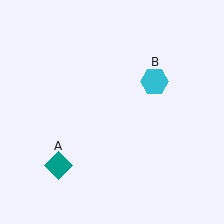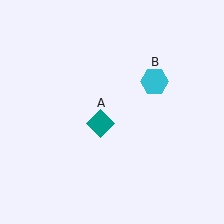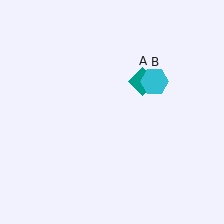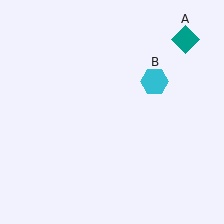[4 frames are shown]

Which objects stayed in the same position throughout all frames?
Cyan hexagon (object B) remained stationary.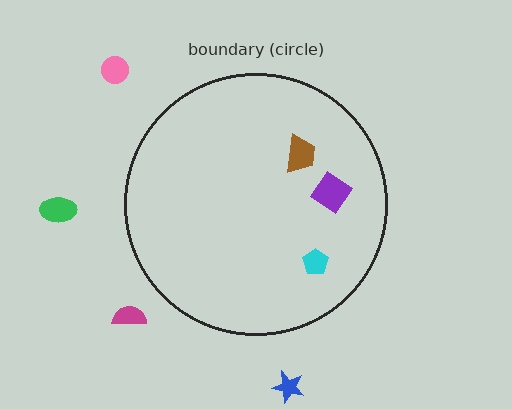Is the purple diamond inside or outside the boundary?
Inside.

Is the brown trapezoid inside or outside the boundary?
Inside.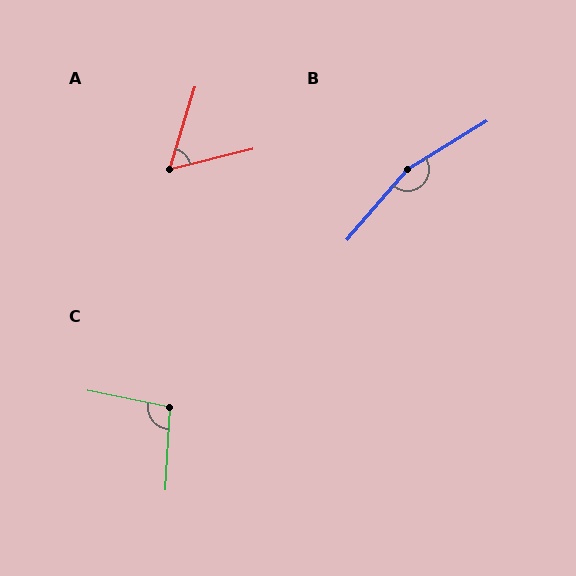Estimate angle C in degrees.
Approximately 99 degrees.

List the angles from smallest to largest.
A (59°), C (99°), B (162°).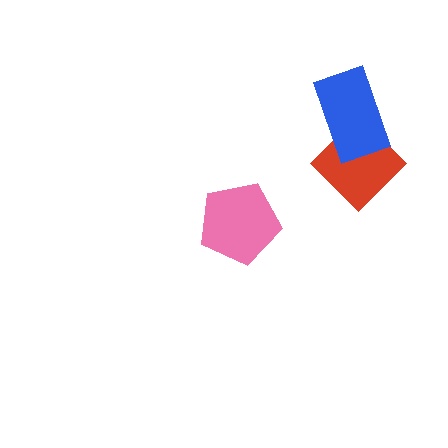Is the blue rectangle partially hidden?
No, no other shape covers it.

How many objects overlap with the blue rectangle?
1 object overlaps with the blue rectangle.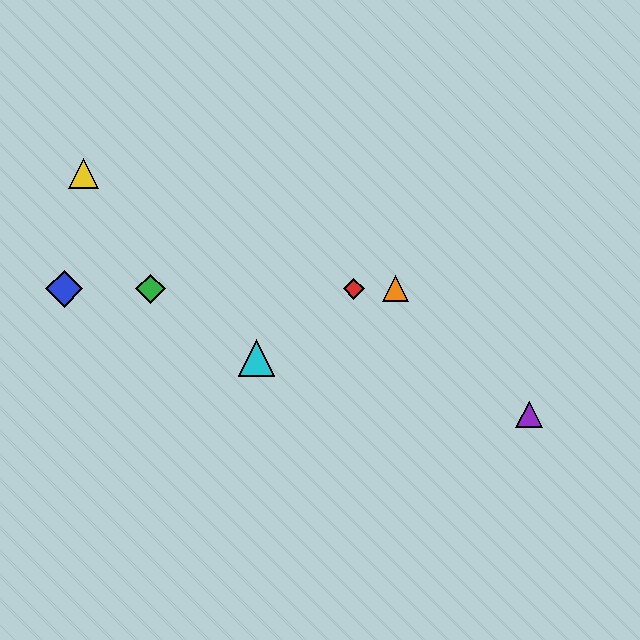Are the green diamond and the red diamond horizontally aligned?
Yes, both are at y≈289.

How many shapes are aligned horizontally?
4 shapes (the red diamond, the blue diamond, the green diamond, the orange triangle) are aligned horizontally.